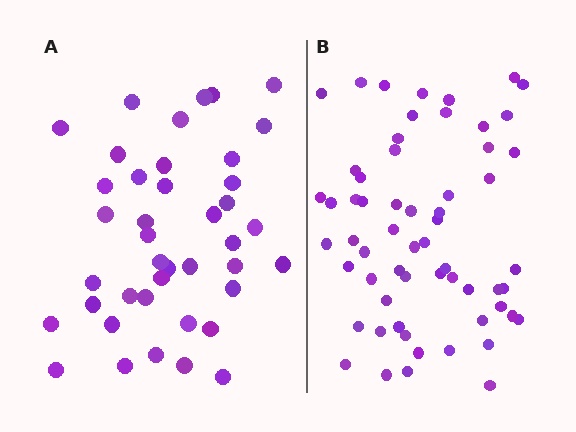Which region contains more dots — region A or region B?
Region B (the right region) has more dots.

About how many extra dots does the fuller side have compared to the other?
Region B has approximately 20 more dots than region A.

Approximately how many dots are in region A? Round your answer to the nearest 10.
About 40 dots. (The exact count is 41, which rounds to 40.)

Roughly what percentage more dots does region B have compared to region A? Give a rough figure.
About 45% more.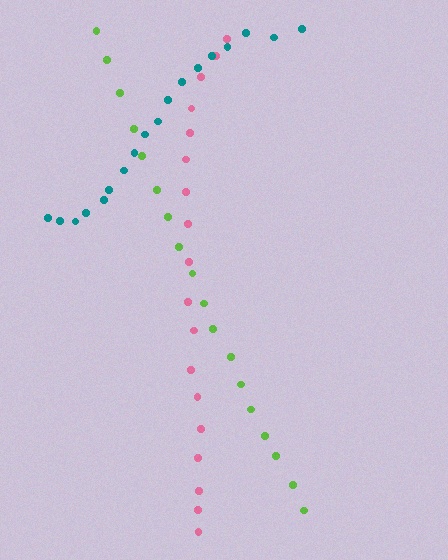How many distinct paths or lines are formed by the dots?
There are 3 distinct paths.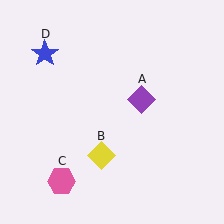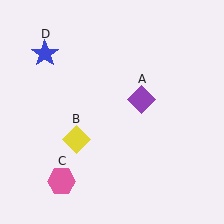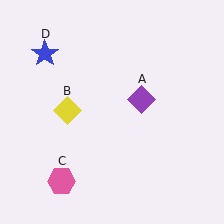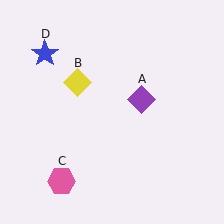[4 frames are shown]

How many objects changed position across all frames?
1 object changed position: yellow diamond (object B).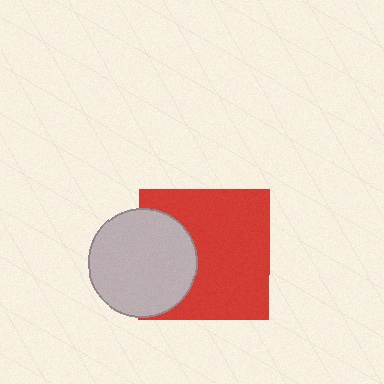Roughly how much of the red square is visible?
Most of it is visible (roughly 70%).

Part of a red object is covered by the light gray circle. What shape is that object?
It is a square.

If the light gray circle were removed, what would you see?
You would see the complete red square.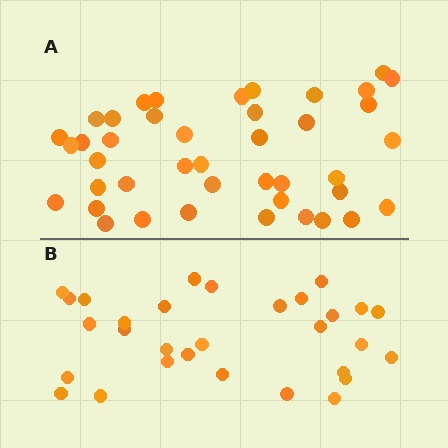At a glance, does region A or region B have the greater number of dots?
Region A (the top region) has more dots.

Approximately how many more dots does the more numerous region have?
Region A has roughly 12 or so more dots than region B.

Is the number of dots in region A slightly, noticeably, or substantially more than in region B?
Region A has noticeably more, but not dramatically so. The ratio is roughly 1.4 to 1.